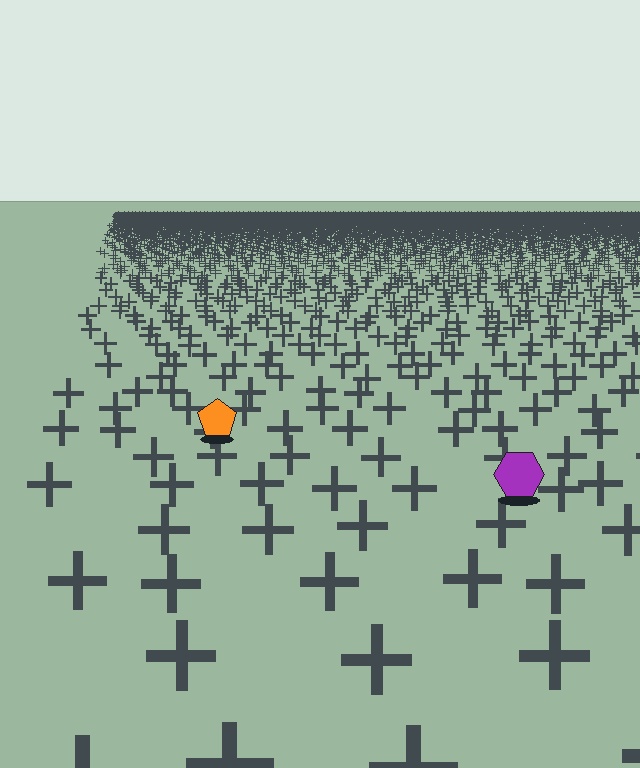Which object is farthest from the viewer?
The orange pentagon is farthest from the viewer. It appears smaller and the ground texture around it is denser.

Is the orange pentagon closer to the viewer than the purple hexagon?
No. The purple hexagon is closer — you can tell from the texture gradient: the ground texture is coarser near it.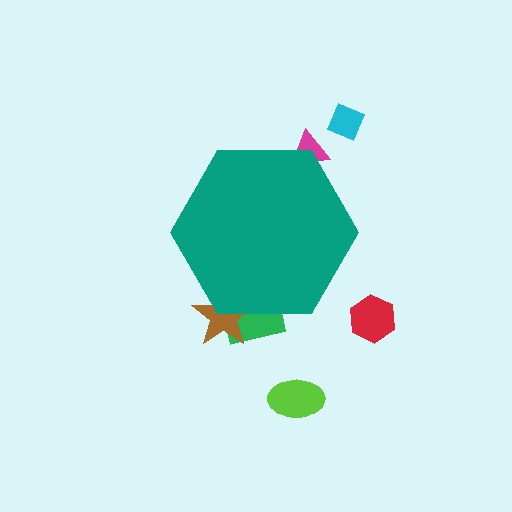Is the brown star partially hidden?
Yes, the brown star is partially hidden behind the teal hexagon.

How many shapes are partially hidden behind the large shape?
3 shapes are partially hidden.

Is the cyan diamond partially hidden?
No, the cyan diamond is fully visible.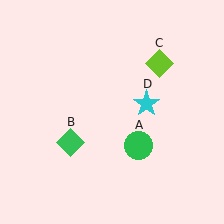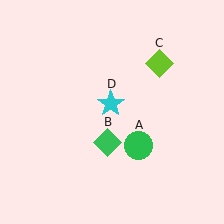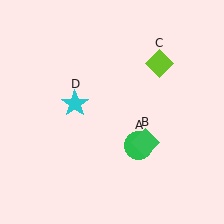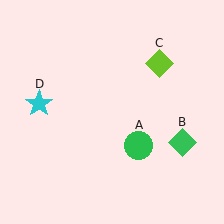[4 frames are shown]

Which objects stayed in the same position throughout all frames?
Green circle (object A) and lime diamond (object C) remained stationary.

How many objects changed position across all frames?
2 objects changed position: green diamond (object B), cyan star (object D).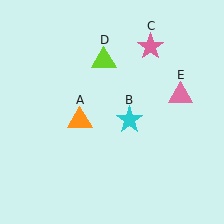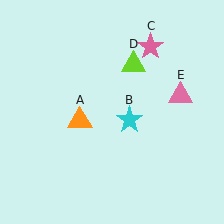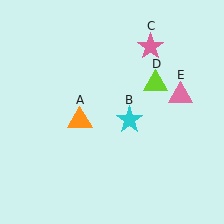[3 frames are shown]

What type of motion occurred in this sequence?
The lime triangle (object D) rotated clockwise around the center of the scene.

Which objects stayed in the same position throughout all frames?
Orange triangle (object A) and cyan star (object B) and pink star (object C) and pink triangle (object E) remained stationary.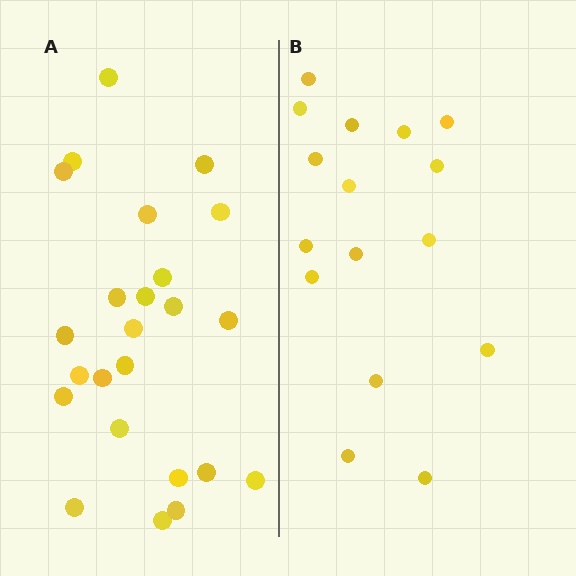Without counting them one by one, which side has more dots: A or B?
Region A (the left region) has more dots.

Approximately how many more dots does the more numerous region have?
Region A has roughly 8 or so more dots than region B.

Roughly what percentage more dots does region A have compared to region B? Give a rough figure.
About 50% more.